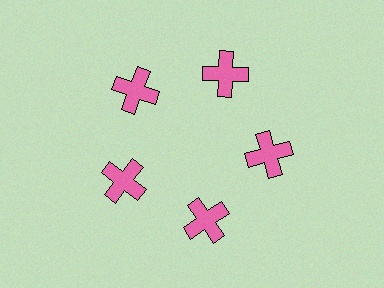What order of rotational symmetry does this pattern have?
This pattern has 5-fold rotational symmetry.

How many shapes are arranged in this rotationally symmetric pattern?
There are 5 shapes, arranged in 5 groups of 1.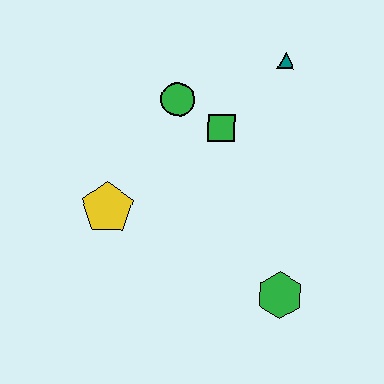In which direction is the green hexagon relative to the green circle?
The green hexagon is below the green circle.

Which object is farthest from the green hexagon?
The teal triangle is farthest from the green hexagon.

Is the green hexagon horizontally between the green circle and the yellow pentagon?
No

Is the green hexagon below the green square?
Yes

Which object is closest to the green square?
The green circle is closest to the green square.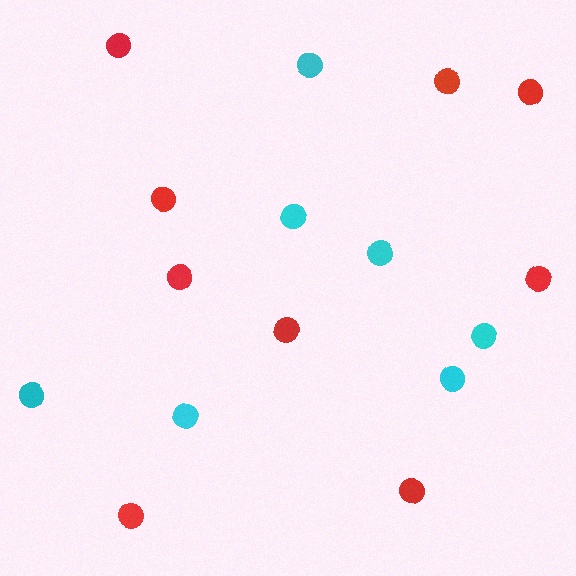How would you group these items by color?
There are 2 groups: one group of cyan circles (7) and one group of red circles (9).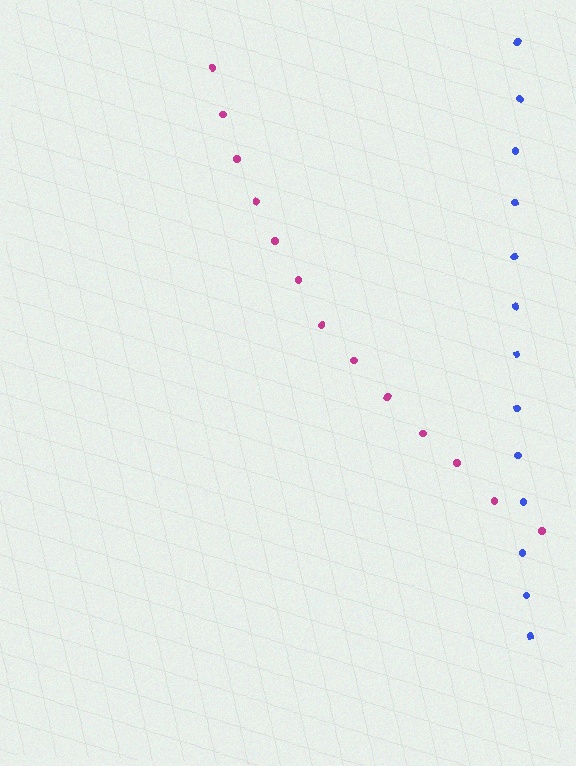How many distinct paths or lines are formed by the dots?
There are 2 distinct paths.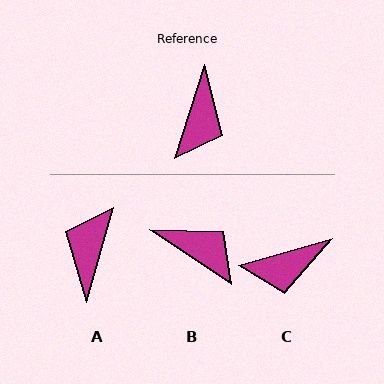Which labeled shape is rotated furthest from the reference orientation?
A, about 178 degrees away.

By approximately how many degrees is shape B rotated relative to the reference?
Approximately 74 degrees counter-clockwise.